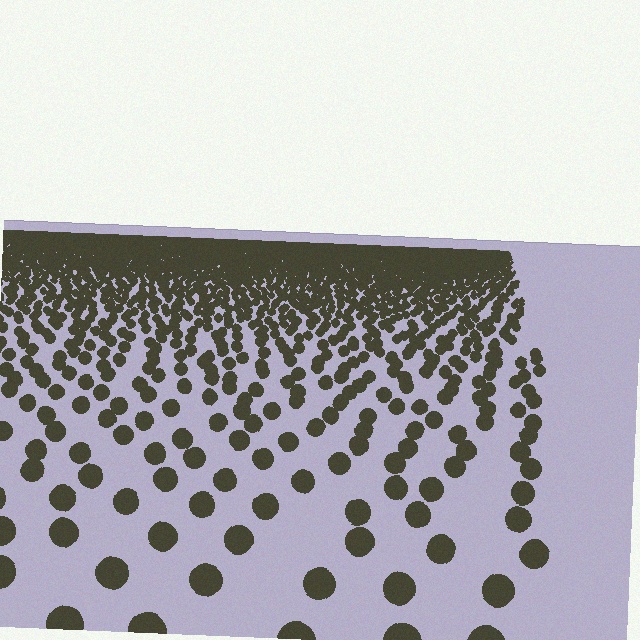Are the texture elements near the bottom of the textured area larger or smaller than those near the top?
Larger. Near the bottom, elements are closer to the viewer and appear at a bigger on-screen size.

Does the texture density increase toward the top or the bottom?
Density increases toward the top.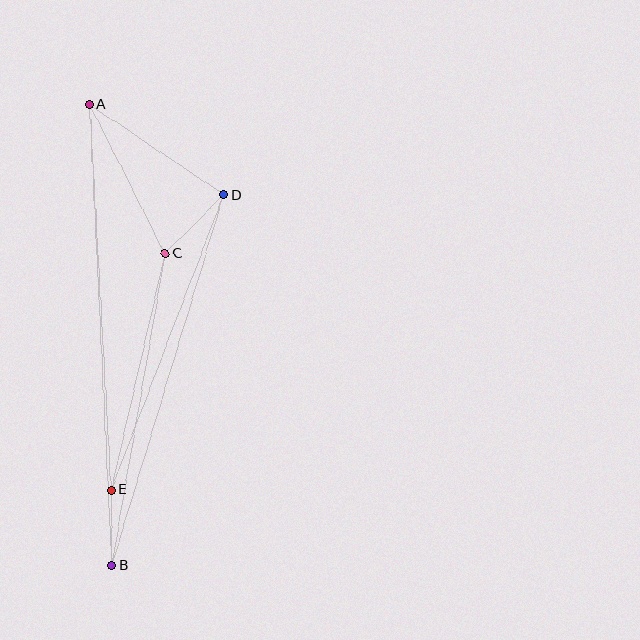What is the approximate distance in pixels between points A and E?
The distance between A and E is approximately 386 pixels.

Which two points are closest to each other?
Points B and E are closest to each other.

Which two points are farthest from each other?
Points A and B are farthest from each other.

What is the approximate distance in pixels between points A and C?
The distance between A and C is approximately 168 pixels.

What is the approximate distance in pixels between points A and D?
The distance between A and D is approximately 162 pixels.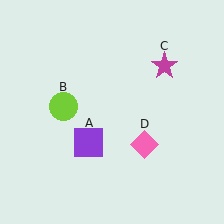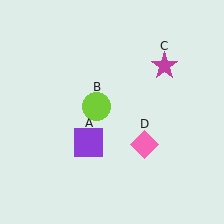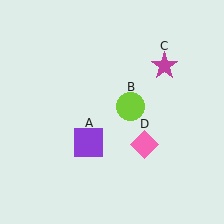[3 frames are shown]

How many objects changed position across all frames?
1 object changed position: lime circle (object B).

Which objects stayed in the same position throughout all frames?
Purple square (object A) and magenta star (object C) and pink diamond (object D) remained stationary.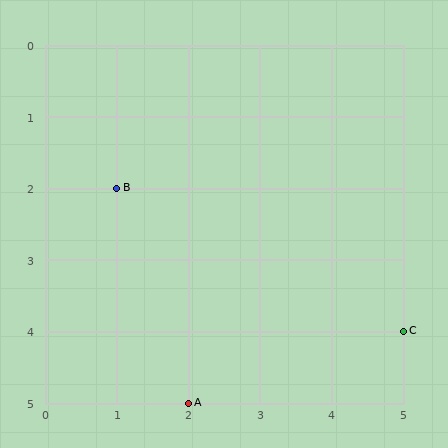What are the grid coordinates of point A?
Point A is at grid coordinates (2, 5).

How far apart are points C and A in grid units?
Points C and A are 3 columns and 1 row apart (about 3.2 grid units diagonally).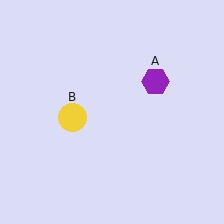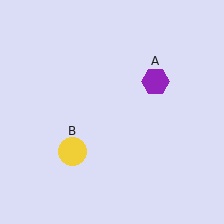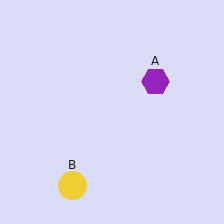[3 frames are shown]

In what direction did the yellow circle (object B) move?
The yellow circle (object B) moved down.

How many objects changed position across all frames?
1 object changed position: yellow circle (object B).